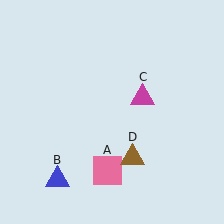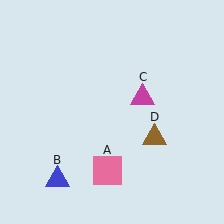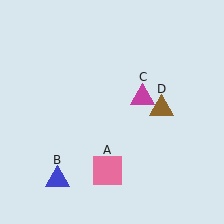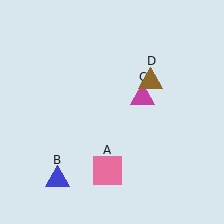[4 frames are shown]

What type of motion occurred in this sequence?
The brown triangle (object D) rotated counterclockwise around the center of the scene.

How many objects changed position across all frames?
1 object changed position: brown triangle (object D).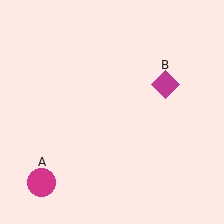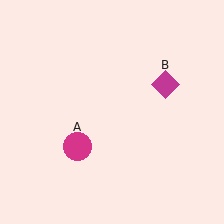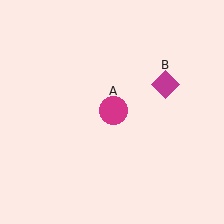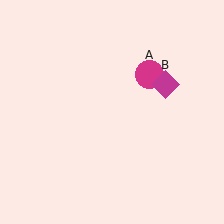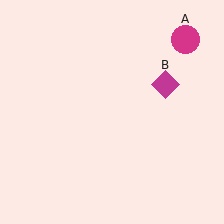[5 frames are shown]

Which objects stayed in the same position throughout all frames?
Magenta diamond (object B) remained stationary.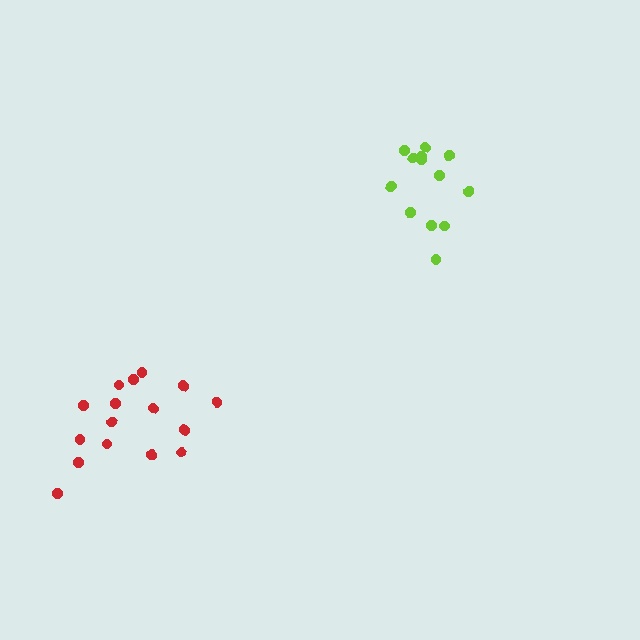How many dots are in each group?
Group 1: 13 dots, Group 2: 16 dots (29 total).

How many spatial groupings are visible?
There are 2 spatial groupings.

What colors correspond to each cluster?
The clusters are colored: lime, red.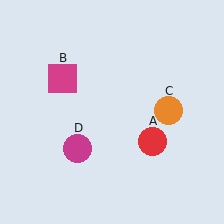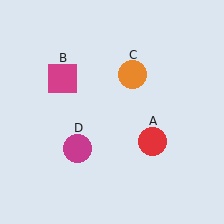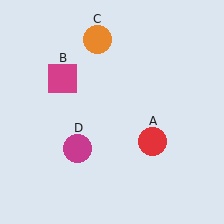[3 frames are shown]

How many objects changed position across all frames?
1 object changed position: orange circle (object C).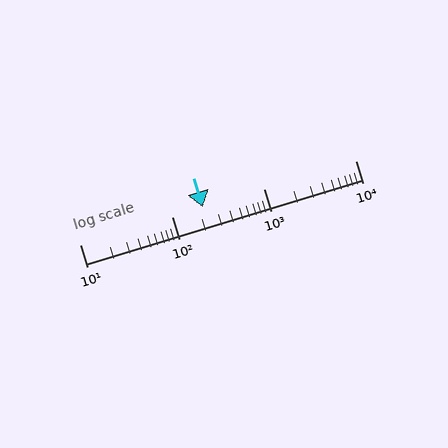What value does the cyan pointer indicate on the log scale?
The pointer indicates approximately 220.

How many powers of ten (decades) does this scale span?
The scale spans 3 decades, from 10 to 10000.